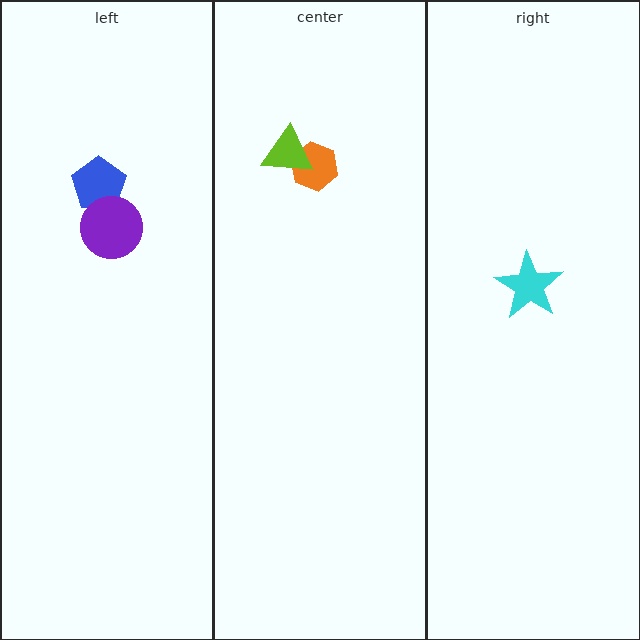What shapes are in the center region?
The orange hexagon, the lime triangle.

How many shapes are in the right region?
1.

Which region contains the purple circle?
The left region.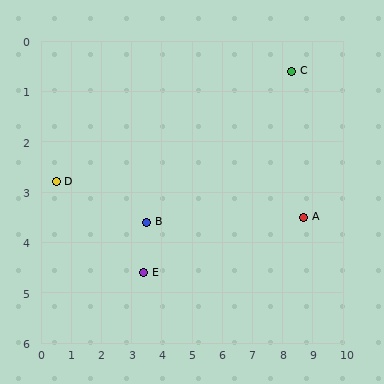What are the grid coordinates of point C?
Point C is at approximately (8.3, 0.6).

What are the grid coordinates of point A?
Point A is at approximately (8.7, 3.5).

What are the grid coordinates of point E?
Point E is at approximately (3.4, 4.6).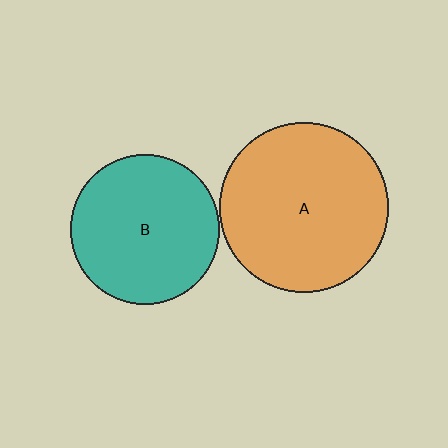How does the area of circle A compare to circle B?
Approximately 1.3 times.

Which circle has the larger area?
Circle A (orange).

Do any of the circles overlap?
No, none of the circles overlap.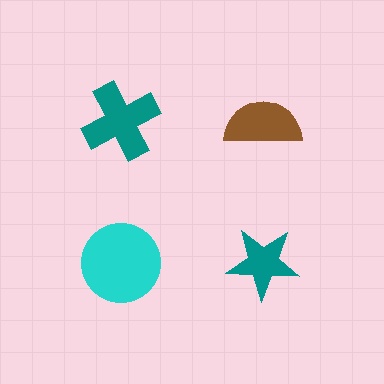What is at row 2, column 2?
A teal star.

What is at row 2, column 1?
A cyan circle.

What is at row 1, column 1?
A teal cross.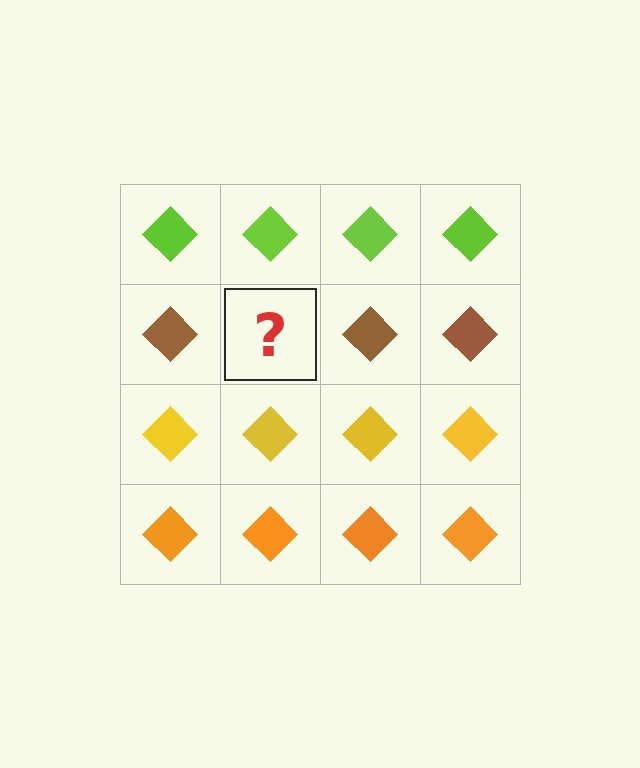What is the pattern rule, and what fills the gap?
The rule is that each row has a consistent color. The gap should be filled with a brown diamond.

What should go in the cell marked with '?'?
The missing cell should contain a brown diamond.